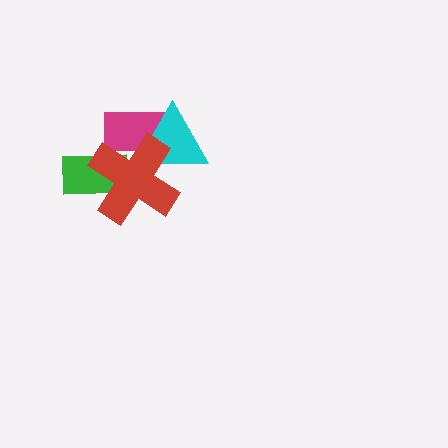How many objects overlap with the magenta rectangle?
2 objects overlap with the magenta rectangle.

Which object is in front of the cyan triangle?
The red cross is in front of the cyan triangle.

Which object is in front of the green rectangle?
The red cross is in front of the green rectangle.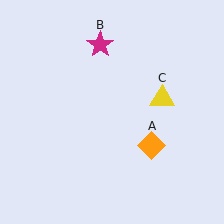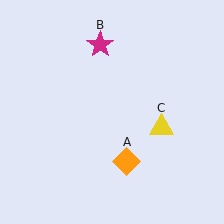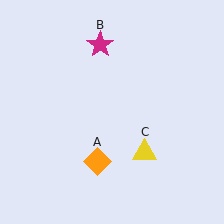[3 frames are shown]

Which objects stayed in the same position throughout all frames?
Magenta star (object B) remained stationary.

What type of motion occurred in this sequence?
The orange diamond (object A), yellow triangle (object C) rotated clockwise around the center of the scene.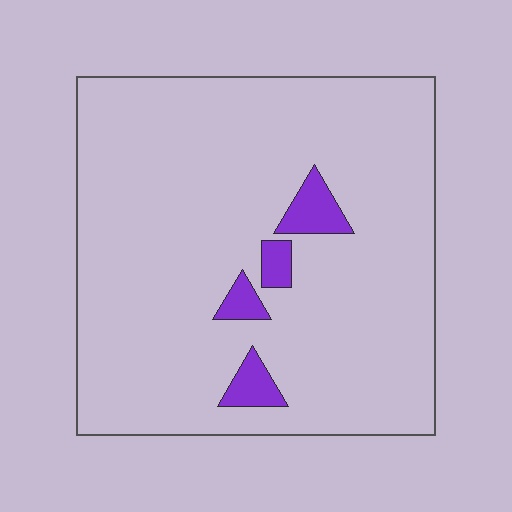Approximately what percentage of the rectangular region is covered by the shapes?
Approximately 5%.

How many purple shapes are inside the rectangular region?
4.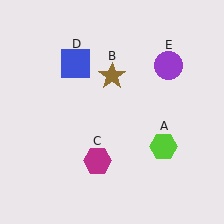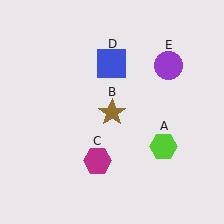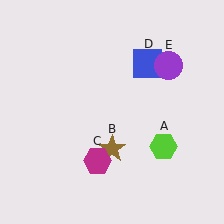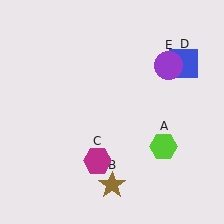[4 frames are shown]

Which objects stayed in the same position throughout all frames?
Lime hexagon (object A) and magenta hexagon (object C) and purple circle (object E) remained stationary.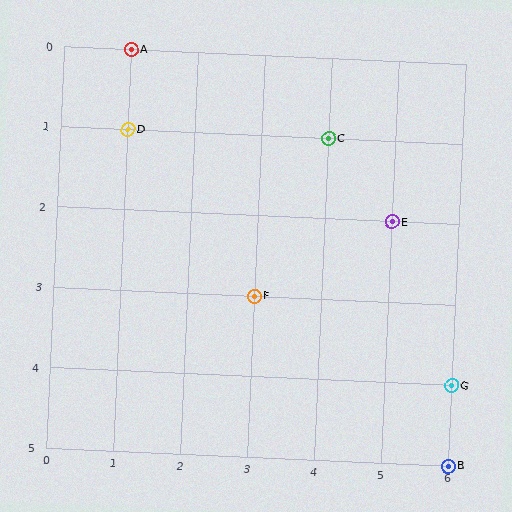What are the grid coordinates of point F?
Point F is at grid coordinates (3, 3).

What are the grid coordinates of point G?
Point G is at grid coordinates (6, 4).